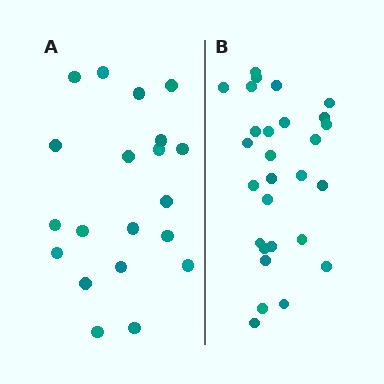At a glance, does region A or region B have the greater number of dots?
Region B (the right region) has more dots.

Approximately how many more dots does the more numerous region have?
Region B has roughly 8 or so more dots than region A.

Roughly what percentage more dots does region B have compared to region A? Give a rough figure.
About 40% more.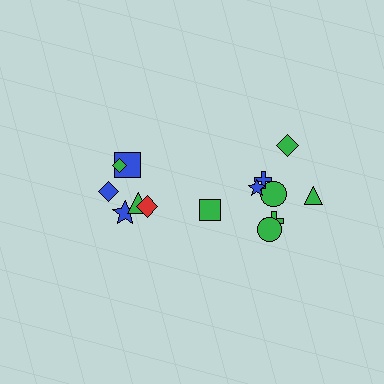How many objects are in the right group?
There are 8 objects.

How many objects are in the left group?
There are 6 objects.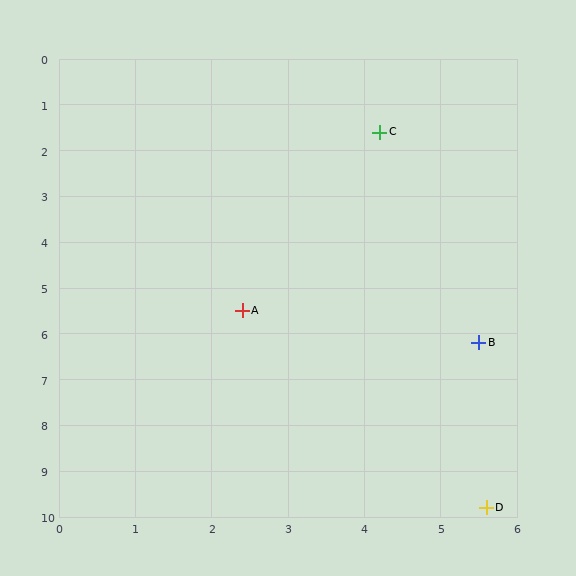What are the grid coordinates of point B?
Point B is at approximately (5.5, 6.2).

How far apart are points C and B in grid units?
Points C and B are about 4.8 grid units apart.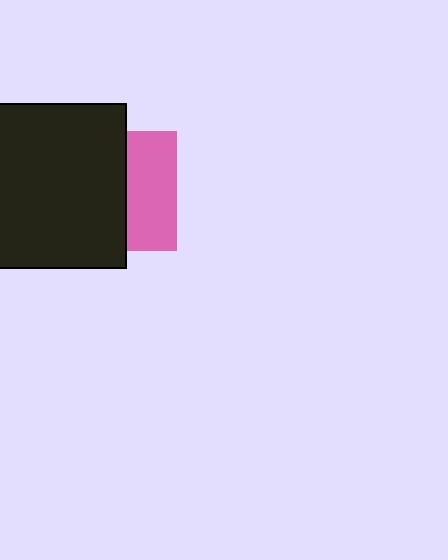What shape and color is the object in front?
The object in front is a black square.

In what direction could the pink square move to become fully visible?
The pink square could move right. That would shift it out from behind the black square entirely.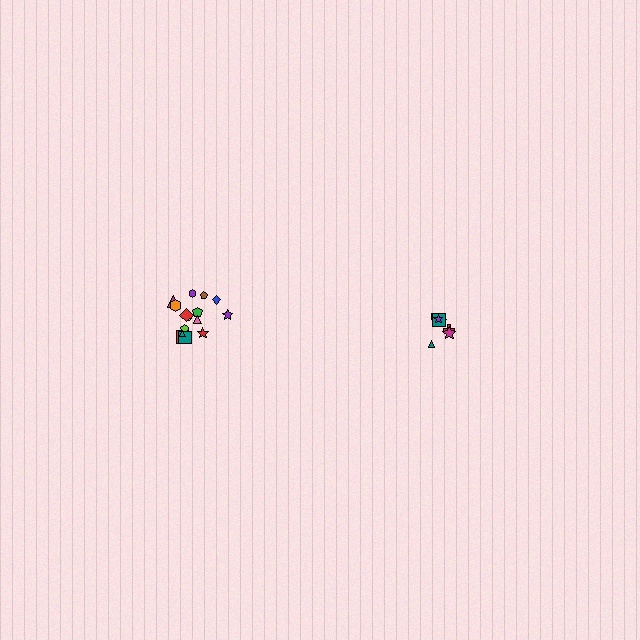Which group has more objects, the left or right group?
The left group.